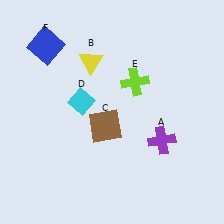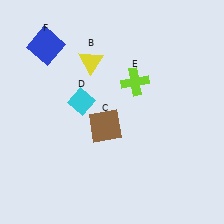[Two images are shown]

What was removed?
The purple cross (A) was removed in Image 2.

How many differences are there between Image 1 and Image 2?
There is 1 difference between the two images.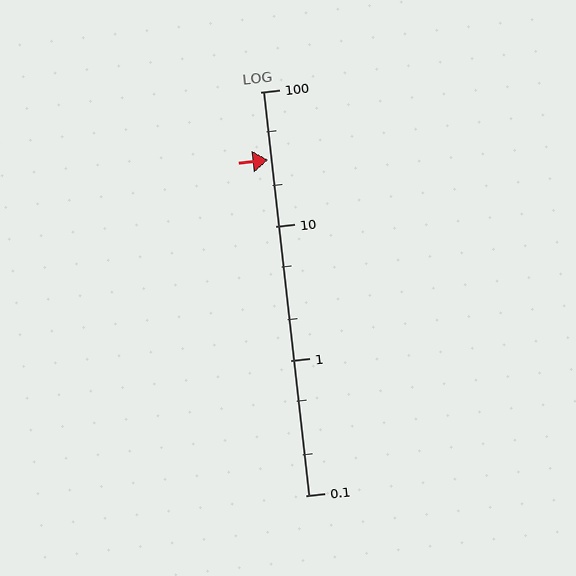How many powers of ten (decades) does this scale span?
The scale spans 3 decades, from 0.1 to 100.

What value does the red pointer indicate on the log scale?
The pointer indicates approximately 31.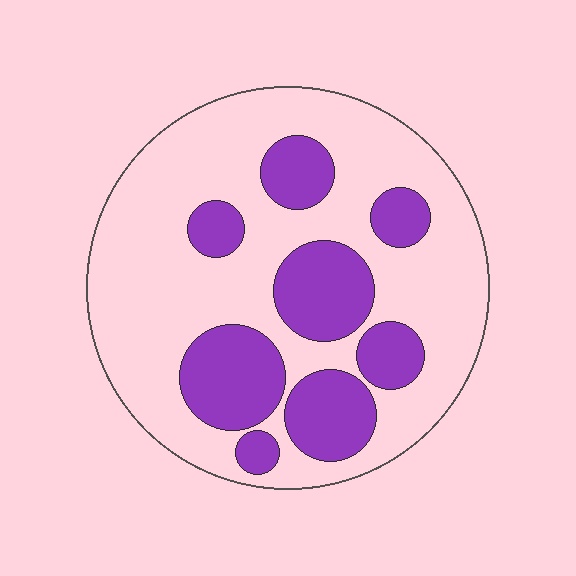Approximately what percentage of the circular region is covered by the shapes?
Approximately 30%.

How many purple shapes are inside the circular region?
8.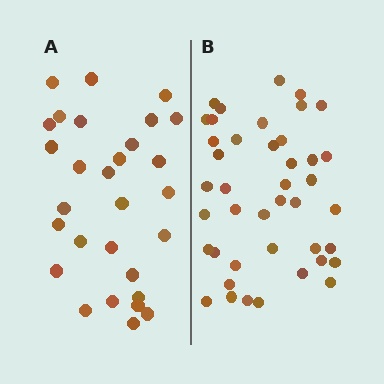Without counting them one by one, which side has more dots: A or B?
Region B (the right region) has more dots.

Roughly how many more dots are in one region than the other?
Region B has approximately 15 more dots than region A.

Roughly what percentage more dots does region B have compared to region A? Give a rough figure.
About 45% more.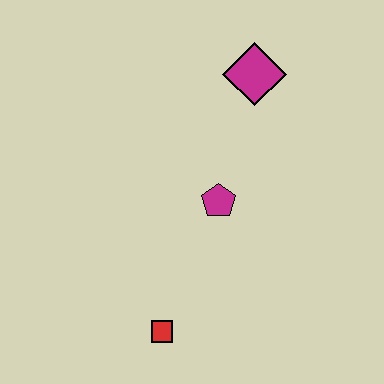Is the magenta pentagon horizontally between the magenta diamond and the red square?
Yes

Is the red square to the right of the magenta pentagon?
No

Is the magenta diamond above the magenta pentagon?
Yes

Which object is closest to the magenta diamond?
The magenta pentagon is closest to the magenta diamond.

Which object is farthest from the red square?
The magenta diamond is farthest from the red square.